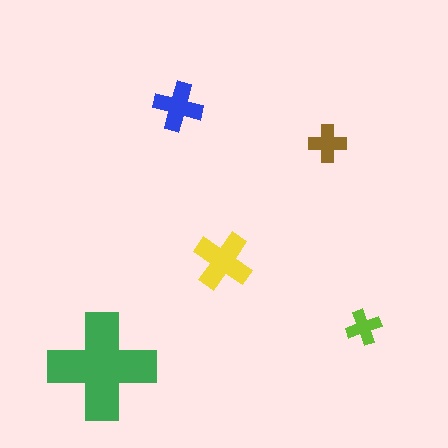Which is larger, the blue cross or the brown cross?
The blue one.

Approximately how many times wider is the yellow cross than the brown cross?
About 1.5 times wider.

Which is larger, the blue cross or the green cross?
The green one.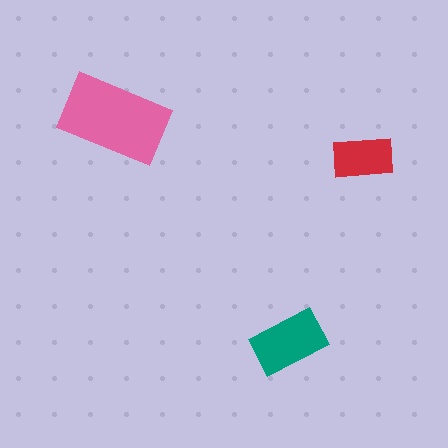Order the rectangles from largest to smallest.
the pink one, the teal one, the red one.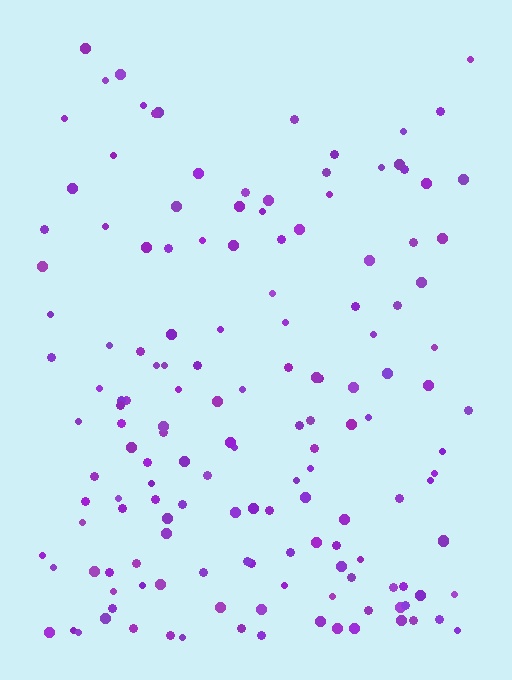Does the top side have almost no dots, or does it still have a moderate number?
Still a moderate number, just noticeably fewer than the bottom.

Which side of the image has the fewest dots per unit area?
The top.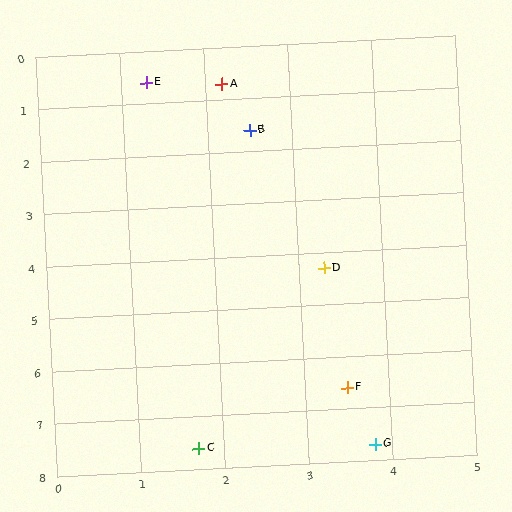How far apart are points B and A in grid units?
Points B and A are about 0.9 grid units apart.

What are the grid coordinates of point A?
Point A is at approximately (2.2, 0.7).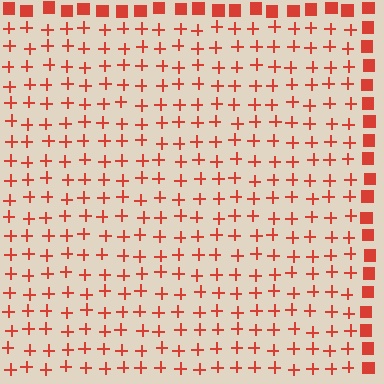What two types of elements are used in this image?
The image uses plus signs inside the rectangle region and squares outside it.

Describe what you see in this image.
The image is filled with small red elements arranged in a uniform grid. A rectangle-shaped region contains plus signs, while the surrounding area contains squares. The boundary is defined purely by the change in element shape.